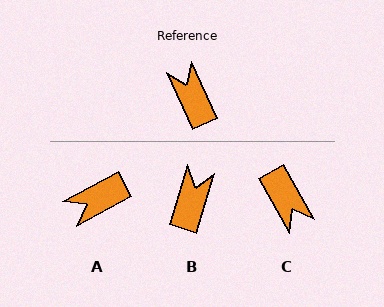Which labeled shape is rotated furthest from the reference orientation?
C, about 175 degrees away.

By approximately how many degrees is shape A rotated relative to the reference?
Approximately 93 degrees counter-clockwise.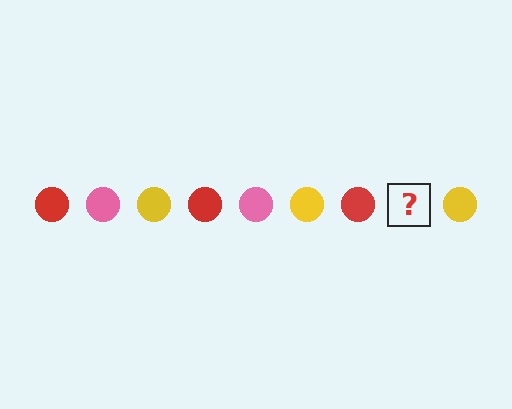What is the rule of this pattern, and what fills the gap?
The rule is that the pattern cycles through red, pink, yellow circles. The gap should be filled with a pink circle.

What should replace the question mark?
The question mark should be replaced with a pink circle.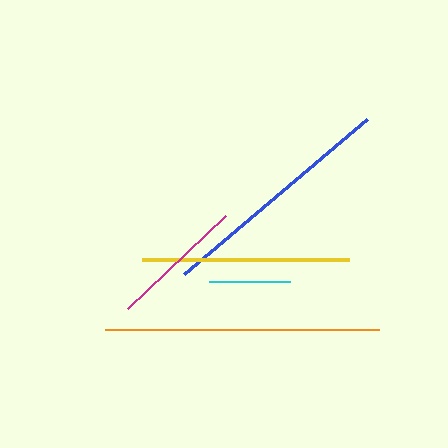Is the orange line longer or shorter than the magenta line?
The orange line is longer than the magenta line.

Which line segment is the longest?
The orange line is the longest at approximately 274 pixels.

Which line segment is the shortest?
The cyan line is the shortest at approximately 81 pixels.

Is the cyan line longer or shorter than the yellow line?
The yellow line is longer than the cyan line.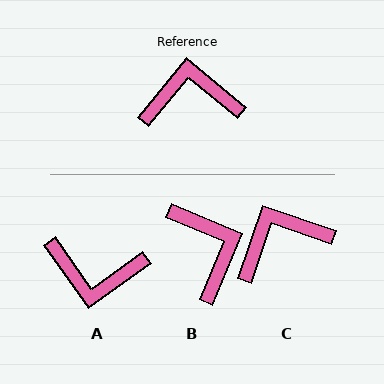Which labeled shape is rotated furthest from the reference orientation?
A, about 165 degrees away.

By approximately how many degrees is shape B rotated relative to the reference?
Approximately 73 degrees clockwise.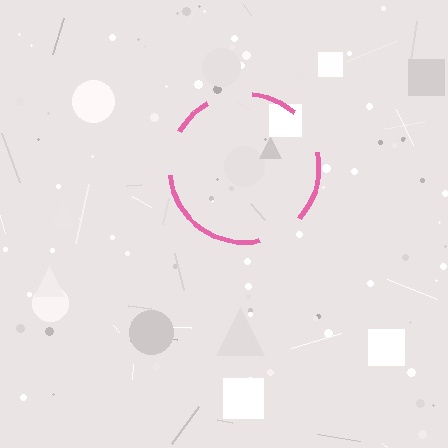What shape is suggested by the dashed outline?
The dashed outline suggests a circle.